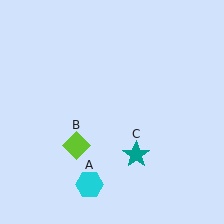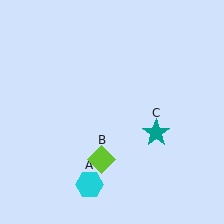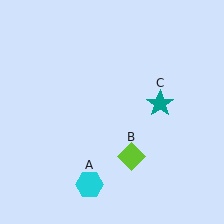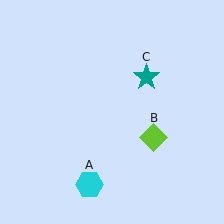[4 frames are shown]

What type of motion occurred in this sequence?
The lime diamond (object B), teal star (object C) rotated counterclockwise around the center of the scene.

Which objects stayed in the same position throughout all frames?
Cyan hexagon (object A) remained stationary.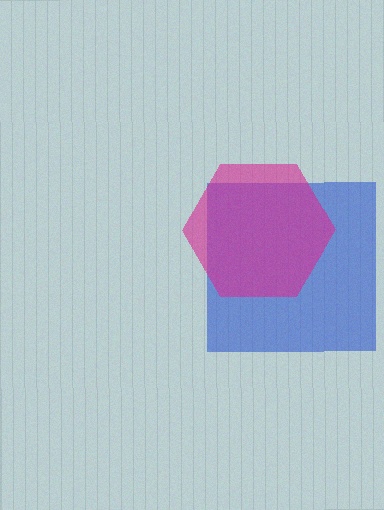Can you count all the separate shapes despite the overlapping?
Yes, there are 2 separate shapes.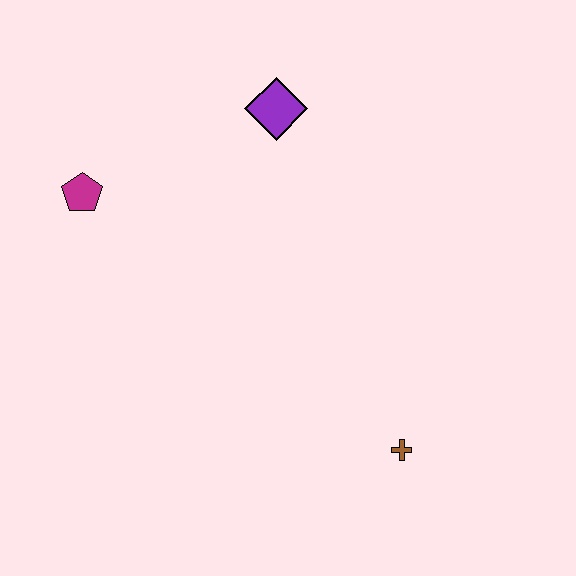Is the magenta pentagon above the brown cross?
Yes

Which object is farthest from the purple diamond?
The brown cross is farthest from the purple diamond.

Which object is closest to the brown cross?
The purple diamond is closest to the brown cross.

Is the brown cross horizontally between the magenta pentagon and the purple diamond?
No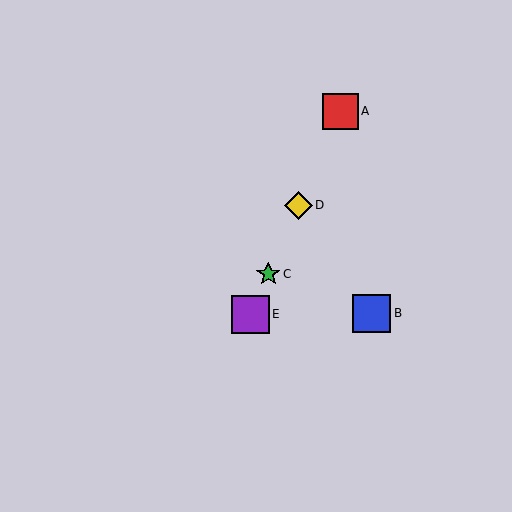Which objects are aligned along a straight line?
Objects A, C, D, E are aligned along a straight line.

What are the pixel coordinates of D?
Object D is at (299, 206).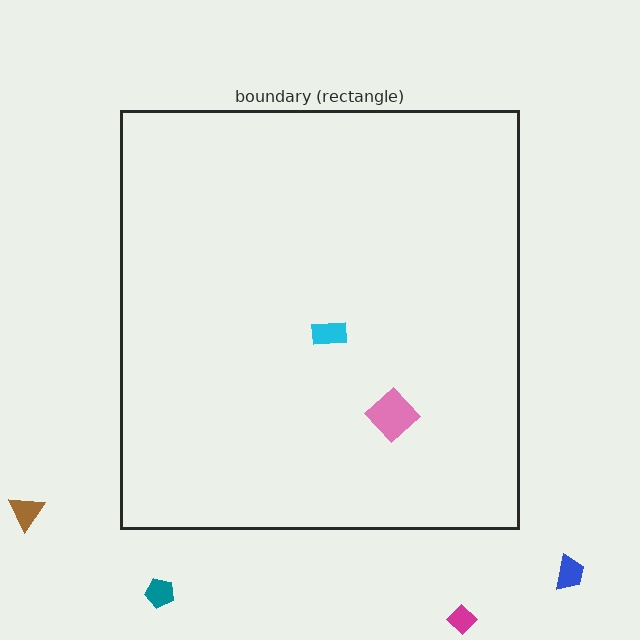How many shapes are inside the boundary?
2 inside, 4 outside.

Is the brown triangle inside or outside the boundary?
Outside.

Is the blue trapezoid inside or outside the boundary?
Outside.